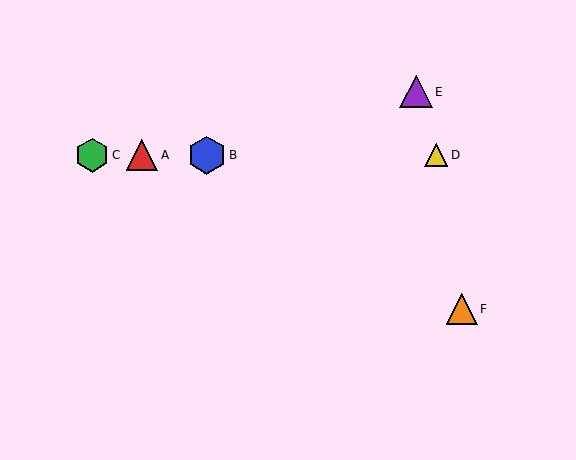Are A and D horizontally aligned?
Yes, both are at y≈155.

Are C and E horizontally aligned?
No, C is at y≈155 and E is at y≈92.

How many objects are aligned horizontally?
4 objects (A, B, C, D) are aligned horizontally.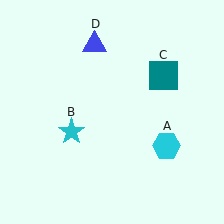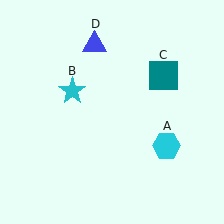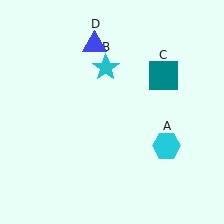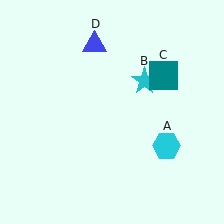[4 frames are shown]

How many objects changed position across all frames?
1 object changed position: cyan star (object B).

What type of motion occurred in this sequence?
The cyan star (object B) rotated clockwise around the center of the scene.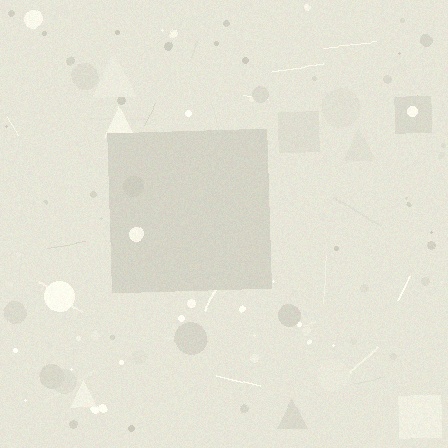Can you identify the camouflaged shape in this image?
The camouflaged shape is a square.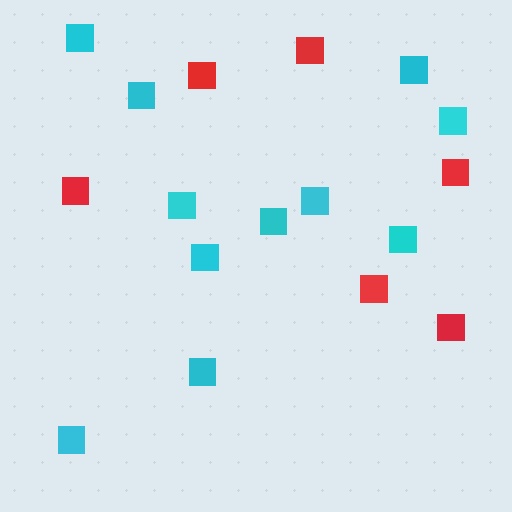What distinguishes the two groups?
There are 2 groups: one group of red squares (6) and one group of cyan squares (11).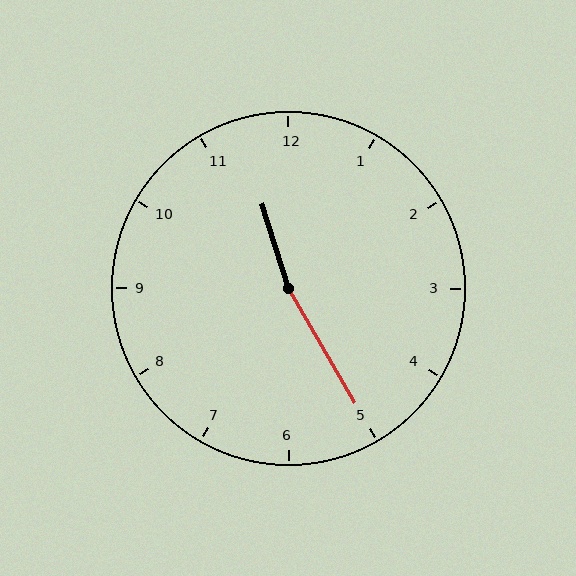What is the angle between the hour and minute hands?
Approximately 168 degrees.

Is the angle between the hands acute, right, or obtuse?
It is obtuse.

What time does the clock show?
11:25.